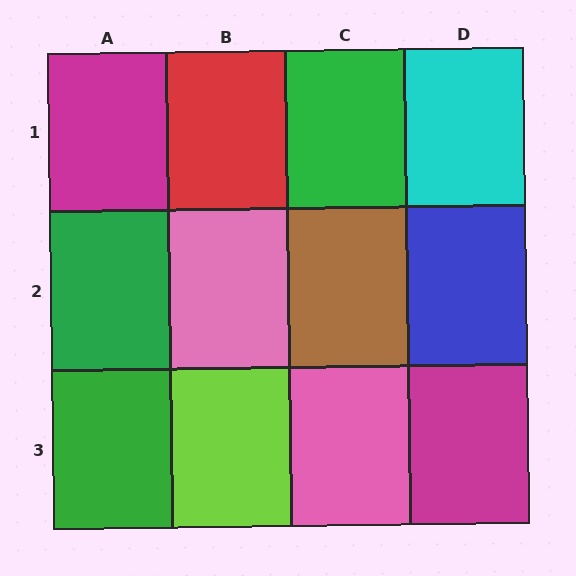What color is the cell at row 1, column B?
Red.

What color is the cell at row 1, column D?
Cyan.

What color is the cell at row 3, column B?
Lime.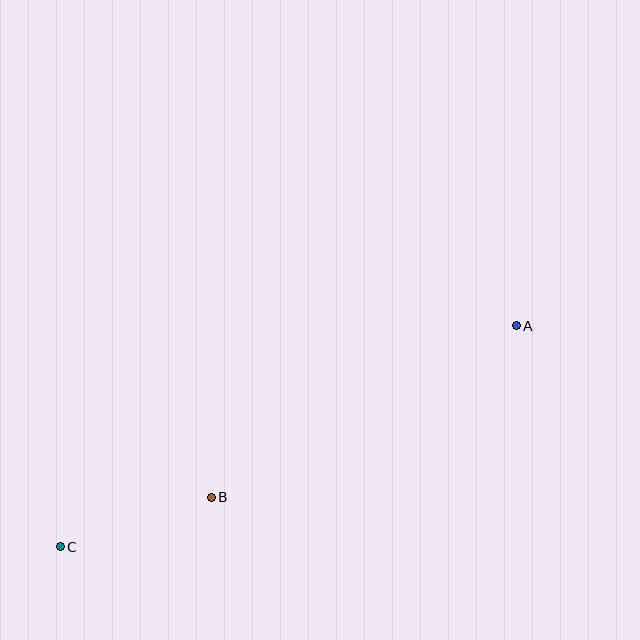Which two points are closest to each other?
Points B and C are closest to each other.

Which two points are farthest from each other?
Points A and C are farthest from each other.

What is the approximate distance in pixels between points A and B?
The distance between A and B is approximately 350 pixels.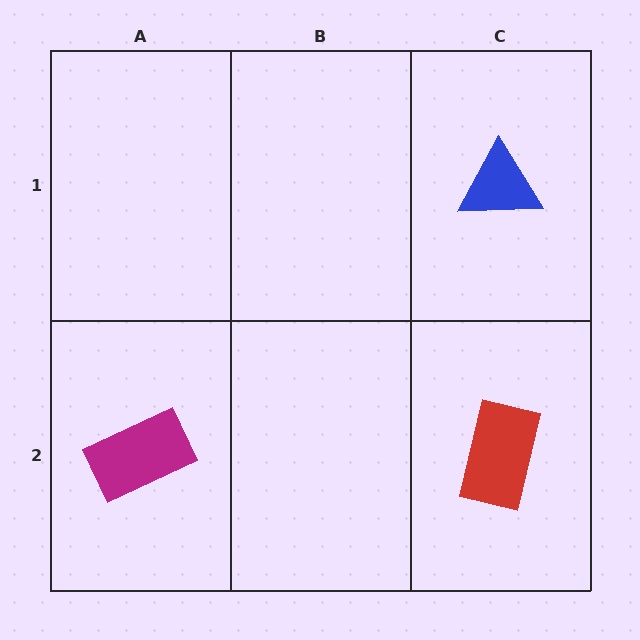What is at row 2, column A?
A magenta rectangle.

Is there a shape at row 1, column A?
No, that cell is empty.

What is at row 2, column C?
A red rectangle.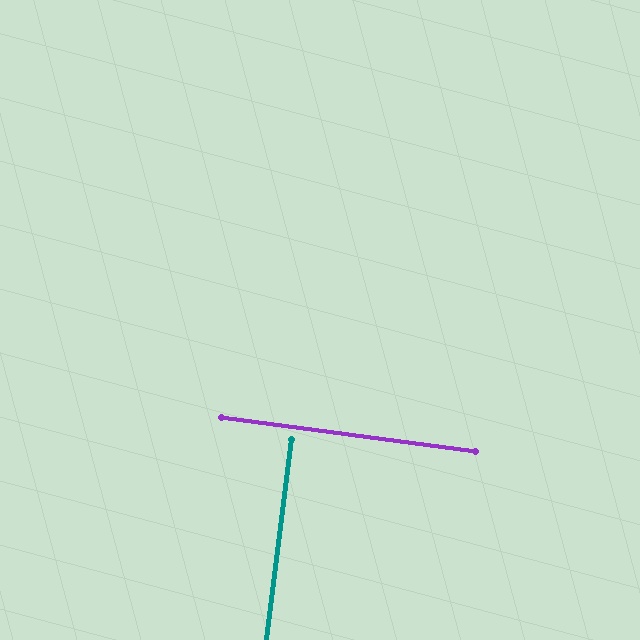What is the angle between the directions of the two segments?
Approximately 90 degrees.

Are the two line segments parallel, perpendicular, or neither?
Perpendicular — they meet at approximately 90°.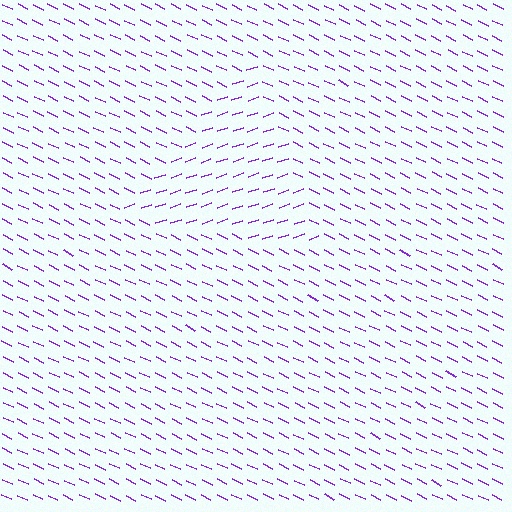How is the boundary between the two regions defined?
The boundary is defined purely by a change in line orientation (approximately 45 degrees difference). All lines are the same color and thickness.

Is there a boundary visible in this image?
Yes, there is a texture boundary formed by a change in line orientation.